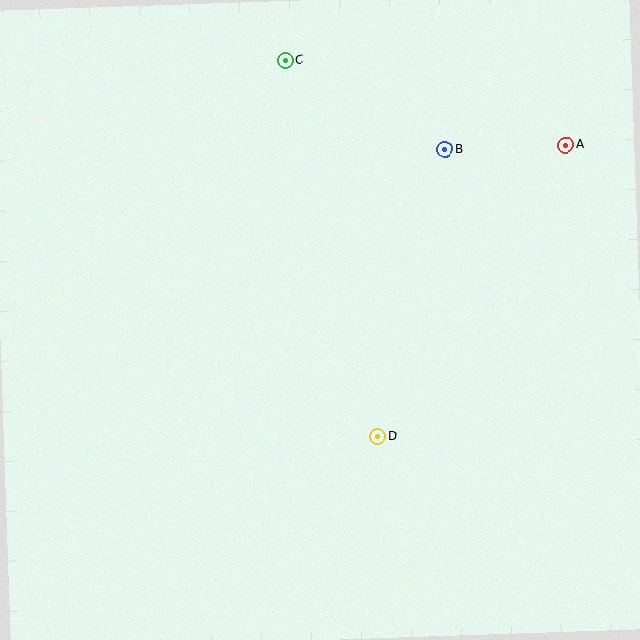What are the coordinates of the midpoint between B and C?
The midpoint between B and C is at (365, 105).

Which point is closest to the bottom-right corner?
Point D is closest to the bottom-right corner.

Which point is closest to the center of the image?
Point D at (378, 436) is closest to the center.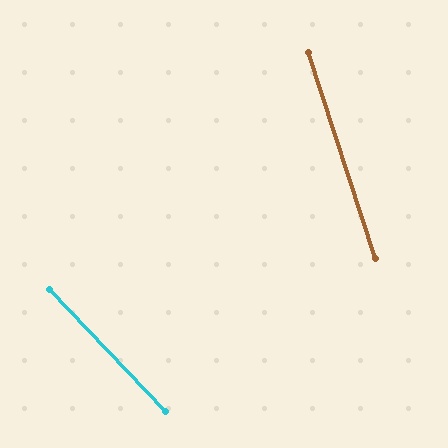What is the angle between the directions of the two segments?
Approximately 25 degrees.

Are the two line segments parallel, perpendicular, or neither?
Neither parallel nor perpendicular — they differ by about 25°.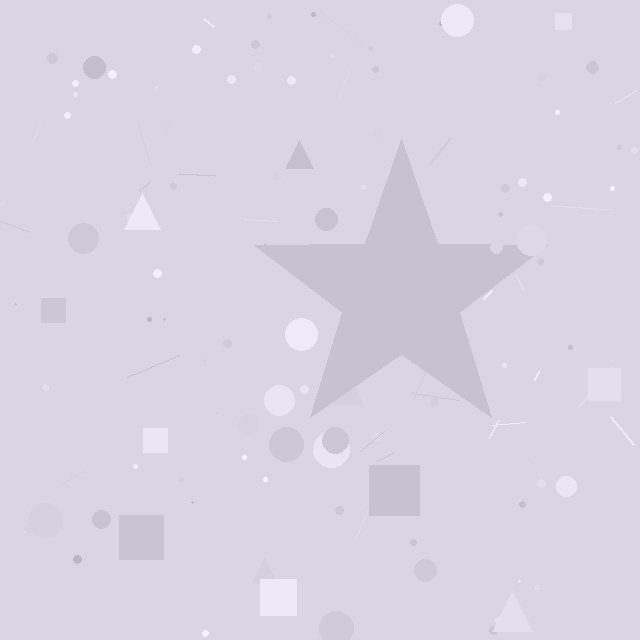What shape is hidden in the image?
A star is hidden in the image.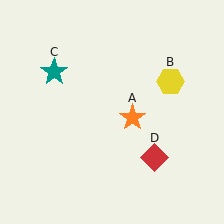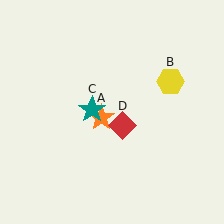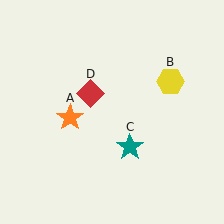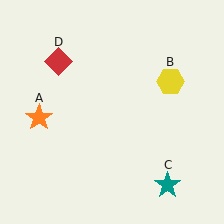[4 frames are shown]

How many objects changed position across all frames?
3 objects changed position: orange star (object A), teal star (object C), red diamond (object D).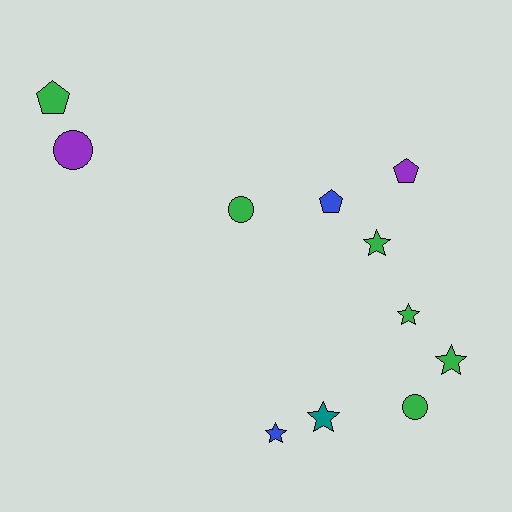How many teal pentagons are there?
There are no teal pentagons.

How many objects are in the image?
There are 11 objects.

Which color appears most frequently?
Green, with 6 objects.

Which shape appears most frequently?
Star, with 5 objects.